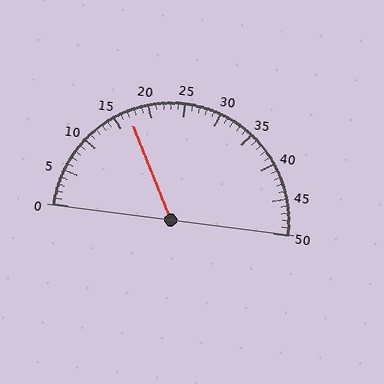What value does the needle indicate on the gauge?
The needle indicates approximately 17.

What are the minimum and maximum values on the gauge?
The gauge ranges from 0 to 50.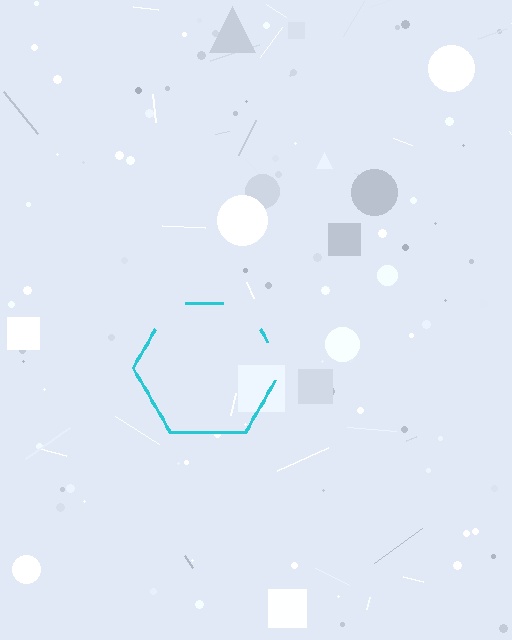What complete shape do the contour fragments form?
The contour fragments form a hexagon.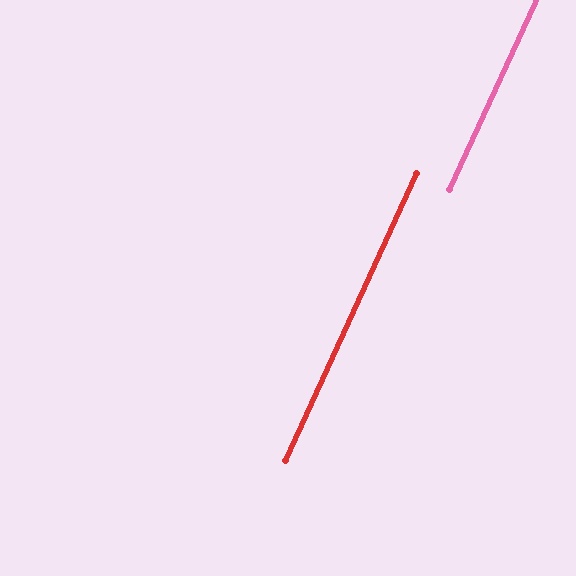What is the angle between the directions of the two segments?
Approximately 0 degrees.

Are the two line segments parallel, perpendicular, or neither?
Parallel — their directions differ by only 0.2°.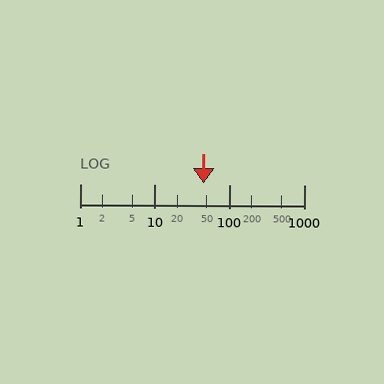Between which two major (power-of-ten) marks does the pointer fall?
The pointer is between 10 and 100.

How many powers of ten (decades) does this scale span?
The scale spans 3 decades, from 1 to 1000.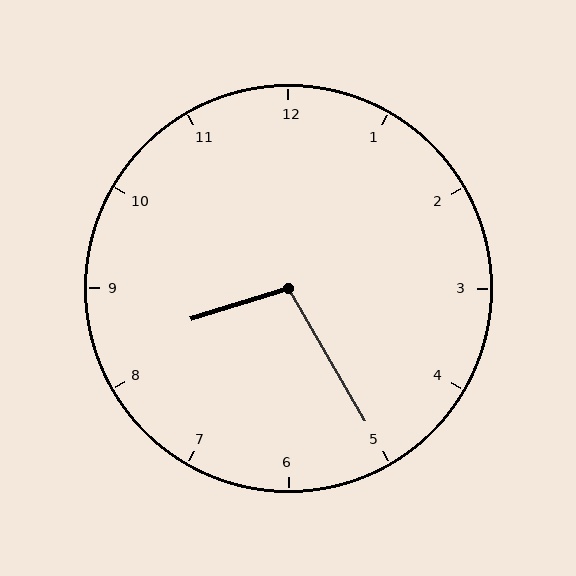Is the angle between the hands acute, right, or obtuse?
It is obtuse.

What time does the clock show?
8:25.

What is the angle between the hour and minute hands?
Approximately 102 degrees.